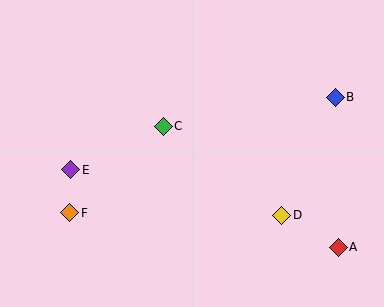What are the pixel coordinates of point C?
Point C is at (163, 126).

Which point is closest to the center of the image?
Point C at (163, 126) is closest to the center.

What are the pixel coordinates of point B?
Point B is at (335, 97).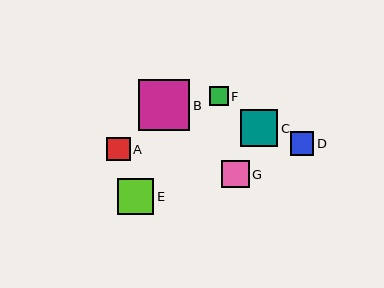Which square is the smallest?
Square F is the smallest with a size of approximately 19 pixels.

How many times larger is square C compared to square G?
Square C is approximately 1.4 times the size of square G.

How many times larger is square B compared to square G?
Square B is approximately 1.9 times the size of square G.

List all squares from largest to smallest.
From largest to smallest: B, C, E, G, D, A, F.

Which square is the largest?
Square B is the largest with a size of approximately 51 pixels.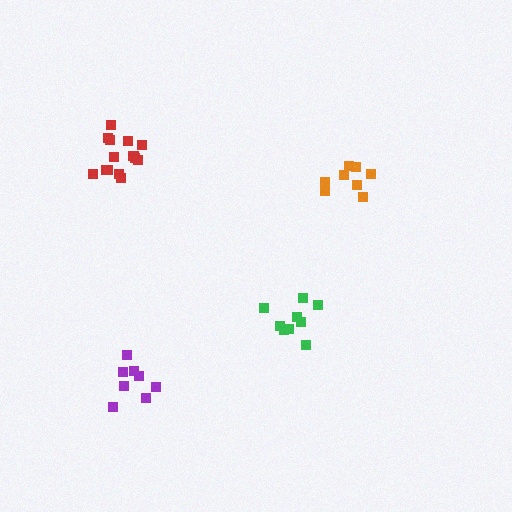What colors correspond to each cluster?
The clusters are colored: green, orange, purple, red.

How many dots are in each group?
Group 1: 9 dots, Group 2: 8 dots, Group 3: 8 dots, Group 4: 14 dots (39 total).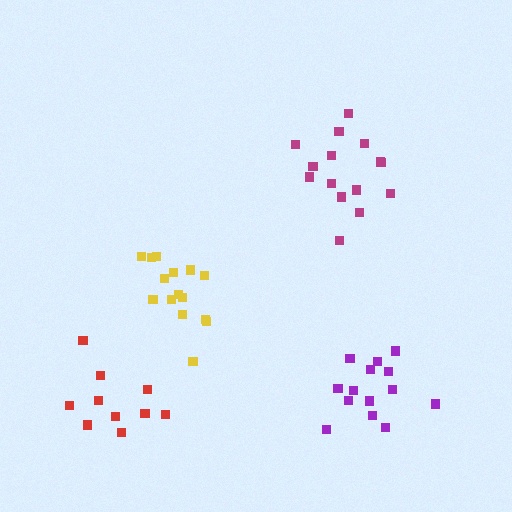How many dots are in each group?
Group 1: 15 dots, Group 2: 15 dots, Group 3: 14 dots, Group 4: 10 dots (54 total).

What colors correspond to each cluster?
The clusters are colored: magenta, yellow, purple, red.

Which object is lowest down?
The red cluster is bottommost.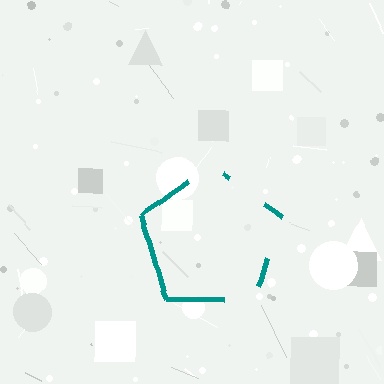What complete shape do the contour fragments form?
The contour fragments form a pentagon.